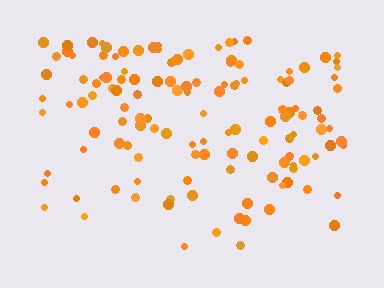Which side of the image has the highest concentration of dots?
The top.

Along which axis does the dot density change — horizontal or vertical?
Vertical.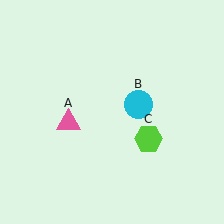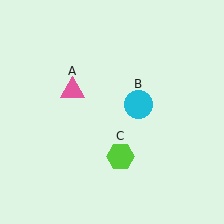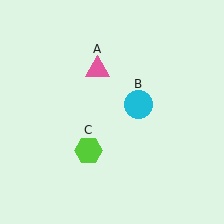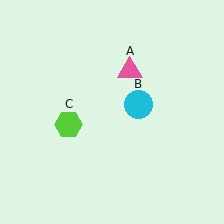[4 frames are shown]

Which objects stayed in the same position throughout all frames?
Cyan circle (object B) remained stationary.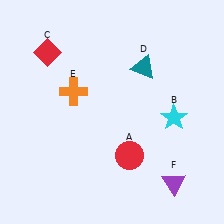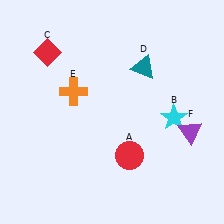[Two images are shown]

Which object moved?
The purple triangle (F) moved up.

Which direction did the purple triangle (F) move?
The purple triangle (F) moved up.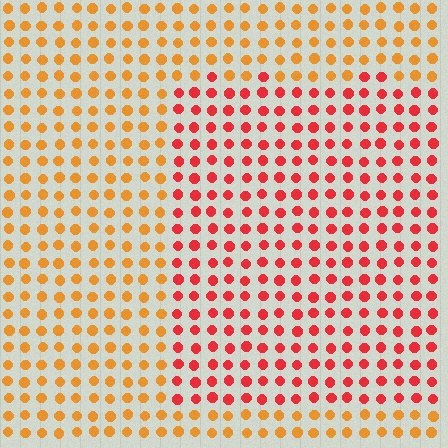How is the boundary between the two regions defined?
The boundary is defined purely by a slight shift in hue (about 37 degrees). Spacing, size, and orientation are identical on both sides.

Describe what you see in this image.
The image is filled with small orange elements in a uniform arrangement. A rectangle-shaped region is visible where the elements are tinted to a slightly different hue, forming a subtle color boundary.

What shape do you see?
I see a rectangle.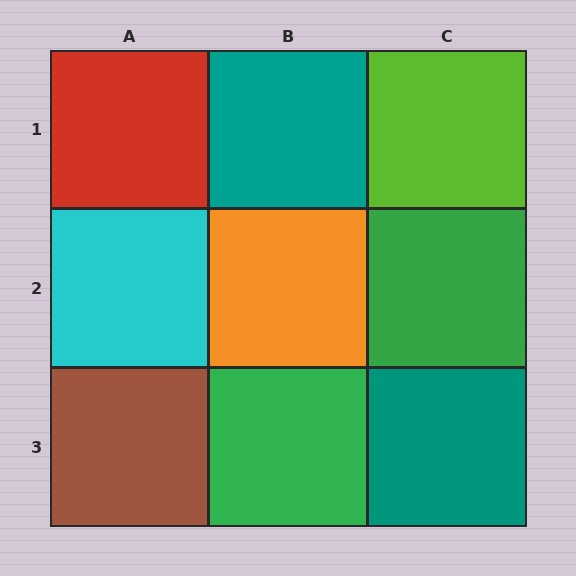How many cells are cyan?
1 cell is cyan.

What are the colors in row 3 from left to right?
Brown, green, teal.